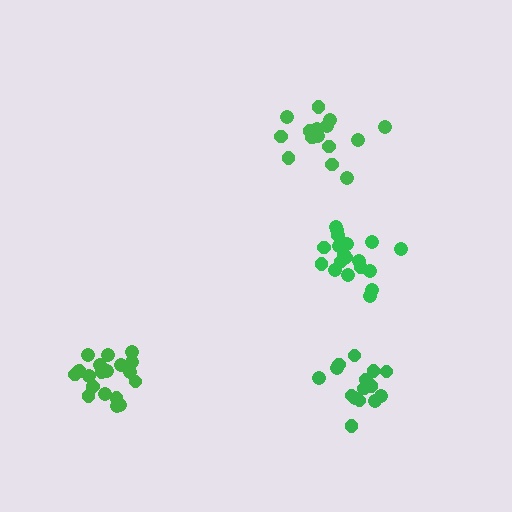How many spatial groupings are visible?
There are 4 spatial groupings.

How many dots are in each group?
Group 1: 15 dots, Group 2: 15 dots, Group 3: 19 dots, Group 4: 20 dots (69 total).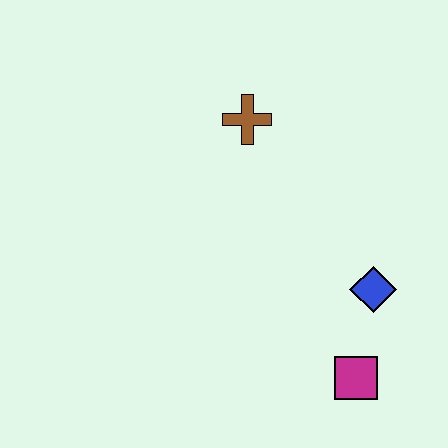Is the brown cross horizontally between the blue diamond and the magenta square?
No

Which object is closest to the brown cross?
The blue diamond is closest to the brown cross.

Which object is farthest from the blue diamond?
The brown cross is farthest from the blue diamond.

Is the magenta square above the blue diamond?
No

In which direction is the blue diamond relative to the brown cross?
The blue diamond is below the brown cross.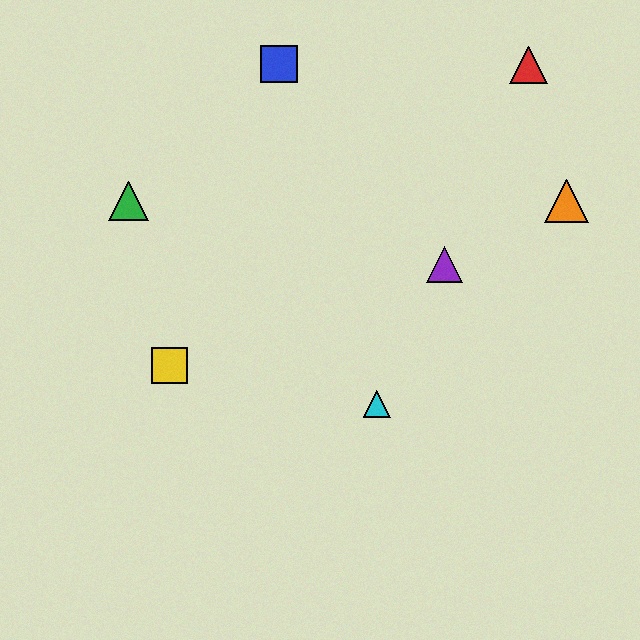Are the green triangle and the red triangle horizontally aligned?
No, the green triangle is at y≈201 and the red triangle is at y≈65.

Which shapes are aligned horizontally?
The green triangle, the orange triangle are aligned horizontally.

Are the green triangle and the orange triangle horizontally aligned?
Yes, both are at y≈201.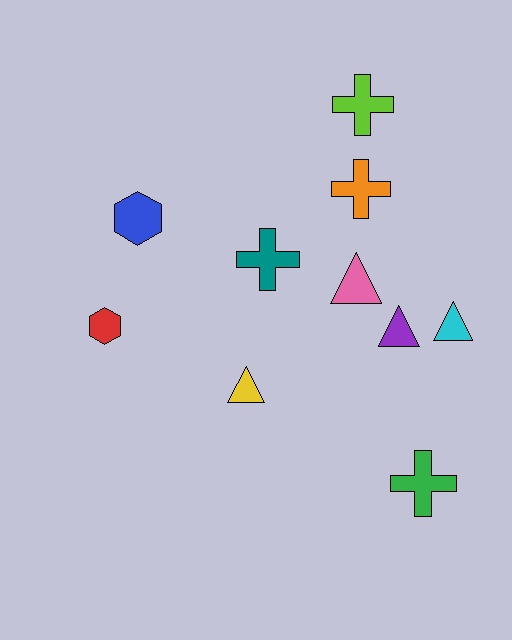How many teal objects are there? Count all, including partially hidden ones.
There is 1 teal object.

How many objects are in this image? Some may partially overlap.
There are 10 objects.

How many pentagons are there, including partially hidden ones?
There are no pentagons.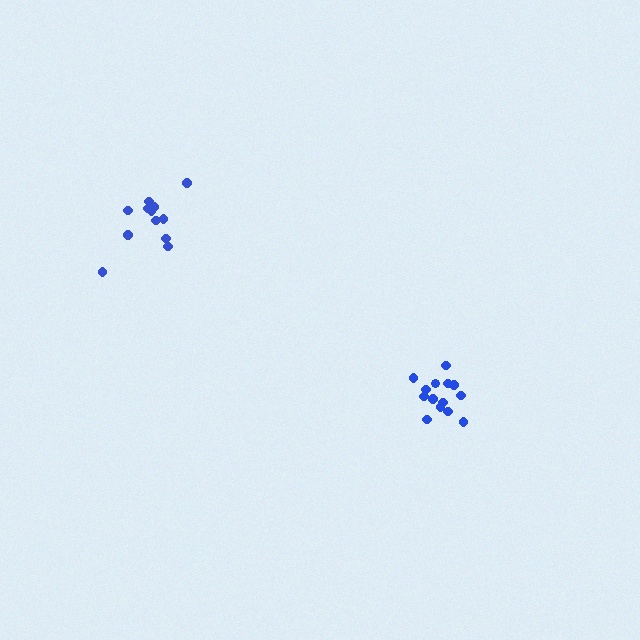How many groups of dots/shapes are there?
There are 2 groups.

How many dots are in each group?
Group 1: 14 dots, Group 2: 12 dots (26 total).